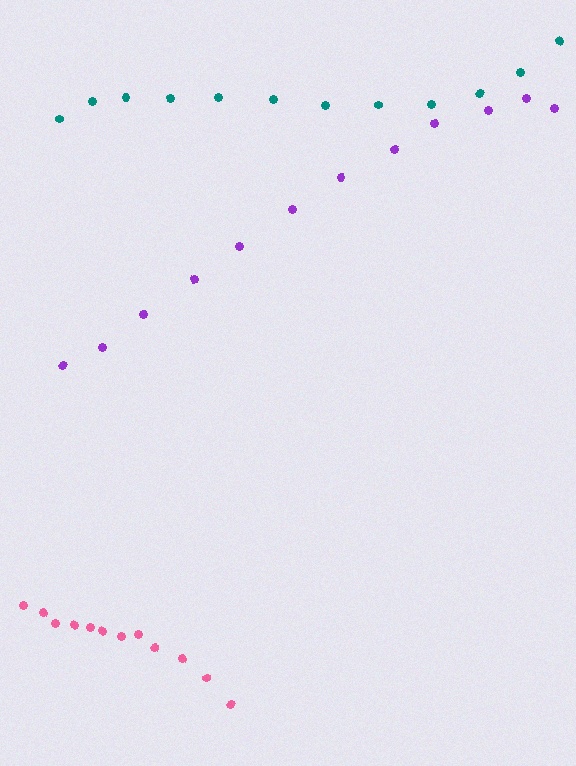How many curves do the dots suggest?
There are 3 distinct paths.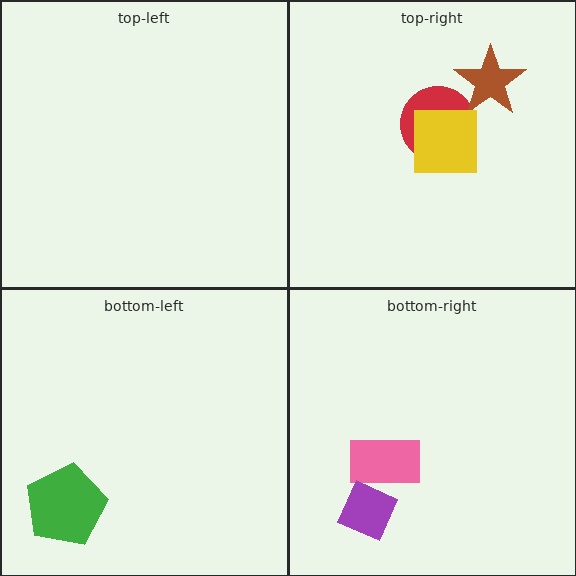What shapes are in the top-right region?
The red circle, the brown star, the yellow square.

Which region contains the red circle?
The top-right region.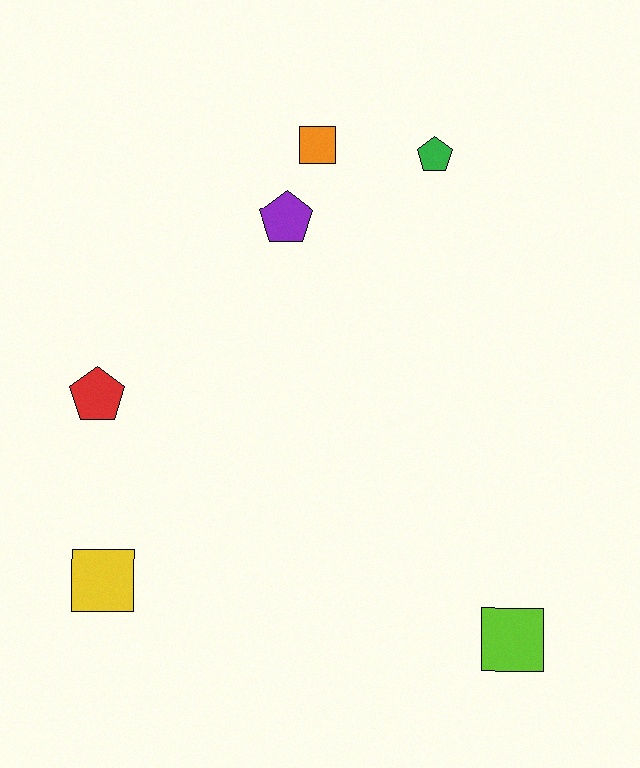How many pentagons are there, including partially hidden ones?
There are 3 pentagons.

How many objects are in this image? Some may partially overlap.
There are 6 objects.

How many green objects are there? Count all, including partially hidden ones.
There is 1 green object.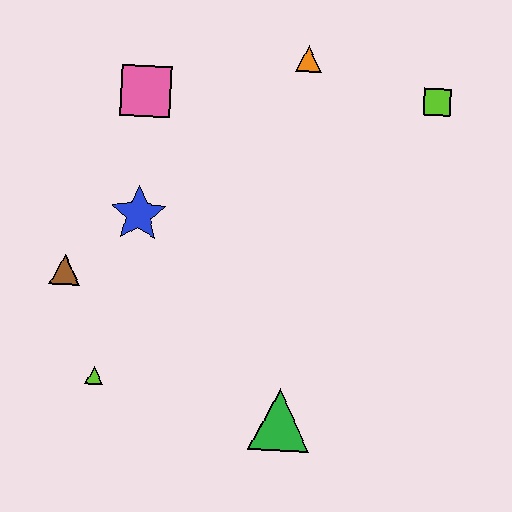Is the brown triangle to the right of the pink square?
No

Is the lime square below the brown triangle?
No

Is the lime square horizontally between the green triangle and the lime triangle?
No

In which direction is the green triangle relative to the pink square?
The green triangle is below the pink square.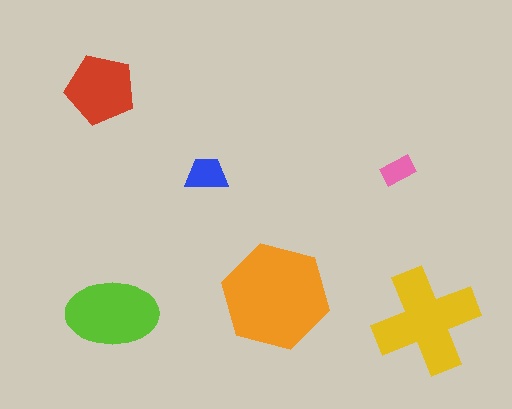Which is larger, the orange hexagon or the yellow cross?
The orange hexagon.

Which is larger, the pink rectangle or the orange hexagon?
The orange hexagon.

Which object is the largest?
The orange hexagon.